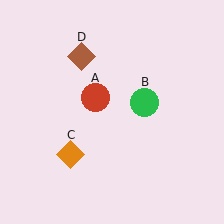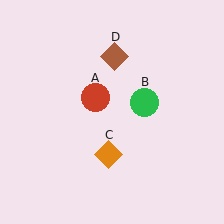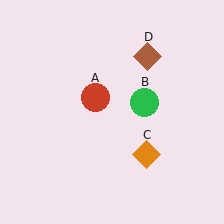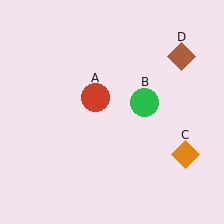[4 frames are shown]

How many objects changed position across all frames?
2 objects changed position: orange diamond (object C), brown diamond (object D).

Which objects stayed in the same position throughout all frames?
Red circle (object A) and green circle (object B) remained stationary.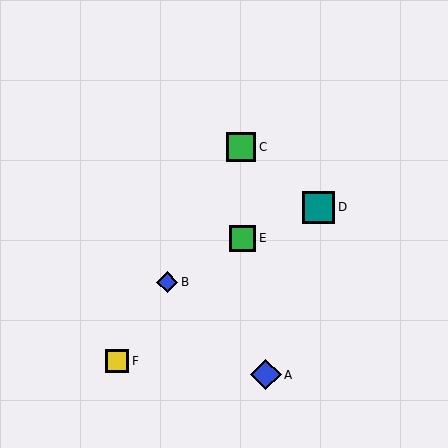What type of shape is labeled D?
Shape D is a teal square.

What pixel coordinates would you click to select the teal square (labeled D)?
Click at (319, 207) to select the teal square D.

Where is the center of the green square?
The center of the green square is at (241, 147).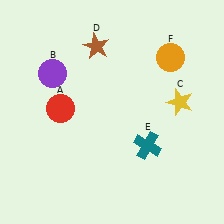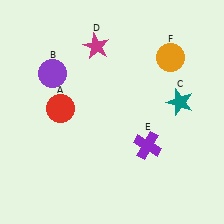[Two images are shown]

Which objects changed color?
C changed from yellow to teal. D changed from brown to magenta. E changed from teal to purple.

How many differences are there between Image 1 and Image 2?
There are 3 differences between the two images.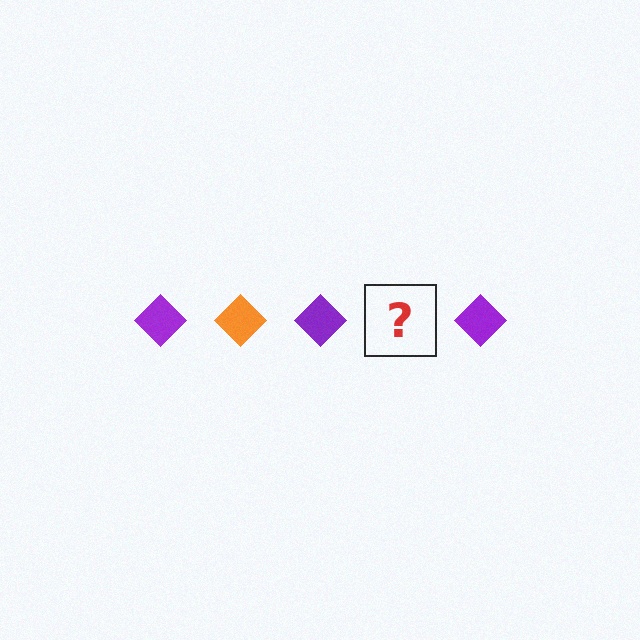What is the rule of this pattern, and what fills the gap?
The rule is that the pattern cycles through purple, orange diamonds. The gap should be filled with an orange diamond.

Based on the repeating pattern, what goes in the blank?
The blank should be an orange diamond.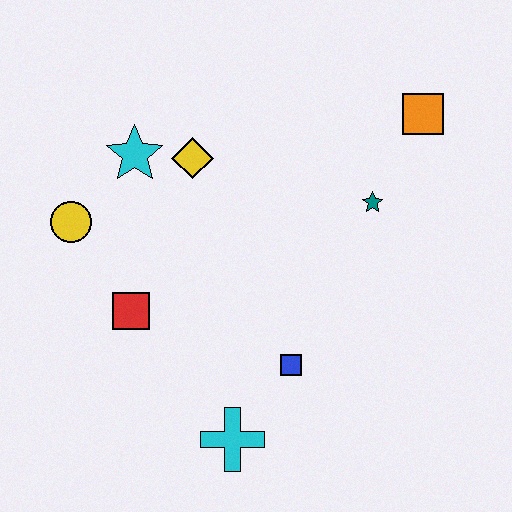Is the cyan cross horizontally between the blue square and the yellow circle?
Yes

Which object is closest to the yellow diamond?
The cyan star is closest to the yellow diamond.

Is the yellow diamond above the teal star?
Yes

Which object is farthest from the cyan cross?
The orange square is farthest from the cyan cross.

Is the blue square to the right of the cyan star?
Yes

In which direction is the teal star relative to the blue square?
The teal star is above the blue square.